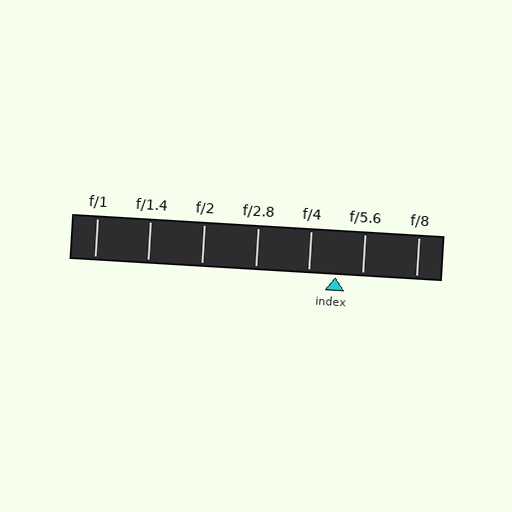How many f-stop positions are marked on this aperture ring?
There are 7 f-stop positions marked.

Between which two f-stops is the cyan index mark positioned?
The index mark is between f/4 and f/5.6.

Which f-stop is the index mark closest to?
The index mark is closest to f/4.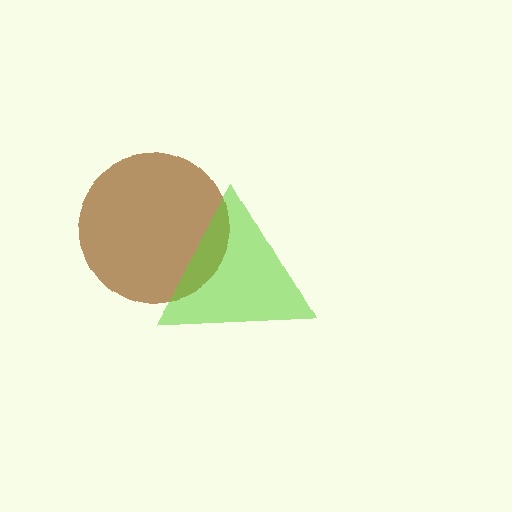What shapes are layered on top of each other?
The layered shapes are: a brown circle, a lime triangle.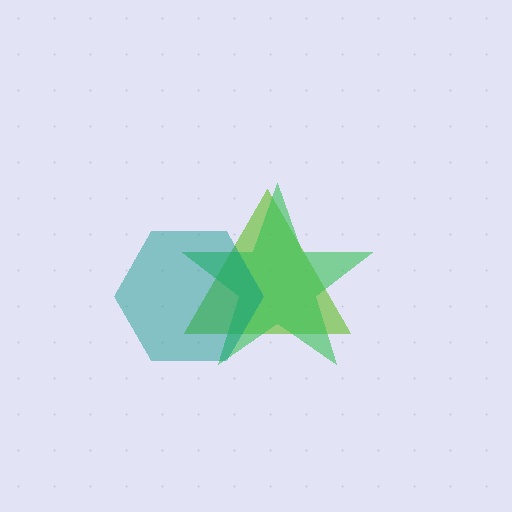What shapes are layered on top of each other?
The layered shapes are: a lime triangle, a green star, a teal hexagon.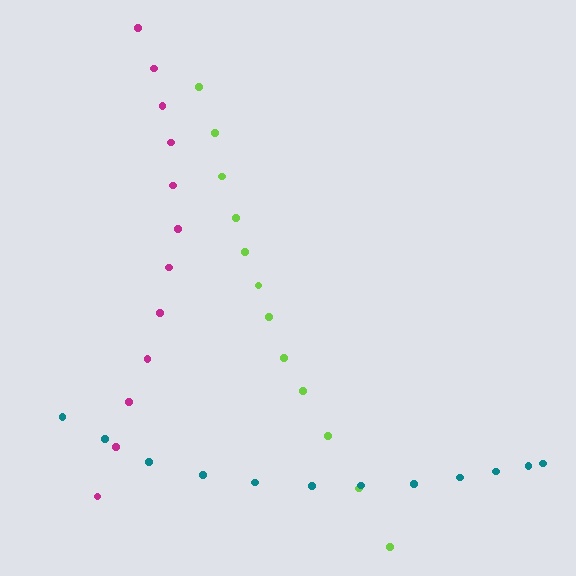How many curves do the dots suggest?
There are 3 distinct paths.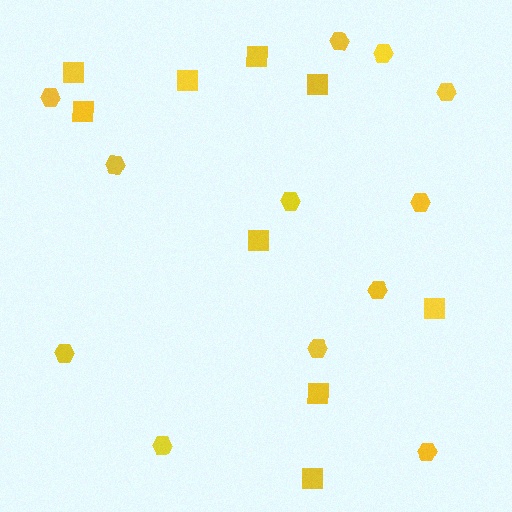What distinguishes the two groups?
There are 2 groups: one group of hexagons (12) and one group of squares (9).